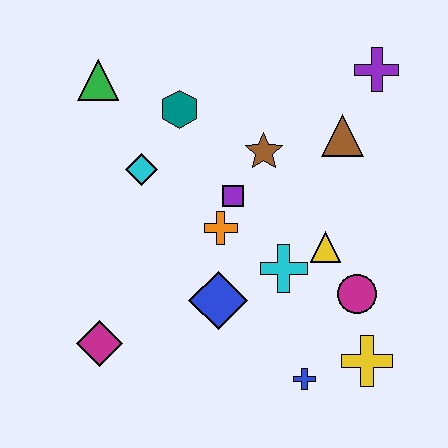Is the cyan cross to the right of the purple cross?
No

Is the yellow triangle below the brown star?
Yes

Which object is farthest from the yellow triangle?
The green triangle is farthest from the yellow triangle.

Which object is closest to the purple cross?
The brown triangle is closest to the purple cross.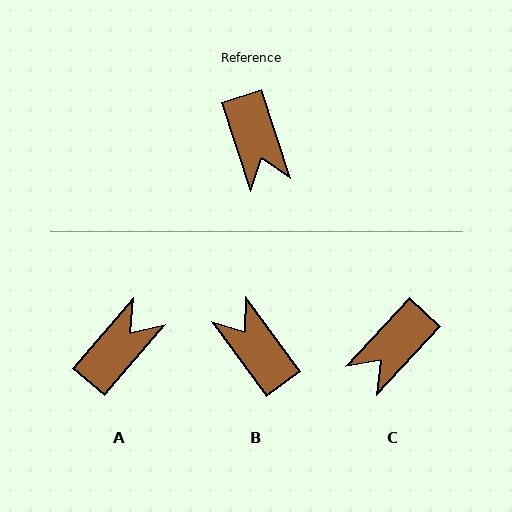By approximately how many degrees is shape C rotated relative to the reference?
Approximately 61 degrees clockwise.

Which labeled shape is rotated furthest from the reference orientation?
B, about 162 degrees away.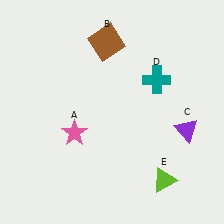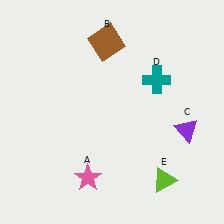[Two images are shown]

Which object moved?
The pink star (A) moved down.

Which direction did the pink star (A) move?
The pink star (A) moved down.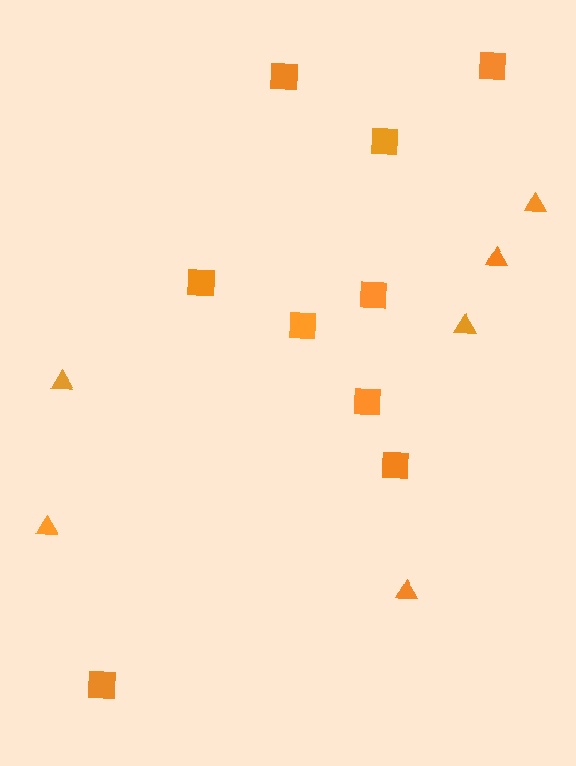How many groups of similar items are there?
There are 2 groups: one group of triangles (6) and one group of squares (9).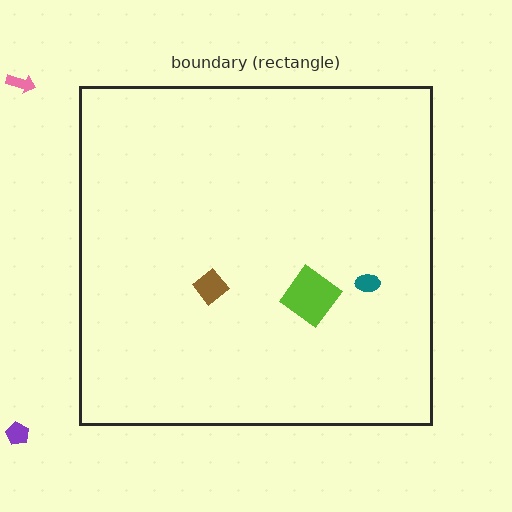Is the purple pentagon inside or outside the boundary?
Outside.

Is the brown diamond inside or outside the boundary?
Inside.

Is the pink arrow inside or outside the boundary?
Outside.